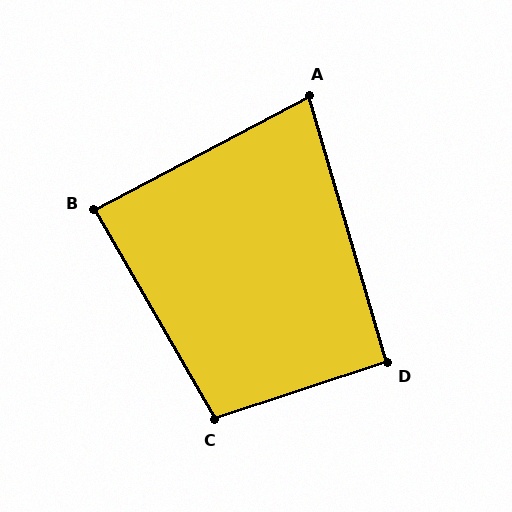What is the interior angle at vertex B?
Approximately 88 degrees (approximately right).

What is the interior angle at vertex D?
Approximately 92 degrees (approximately right).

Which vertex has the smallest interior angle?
A, at approximately 78 degrees.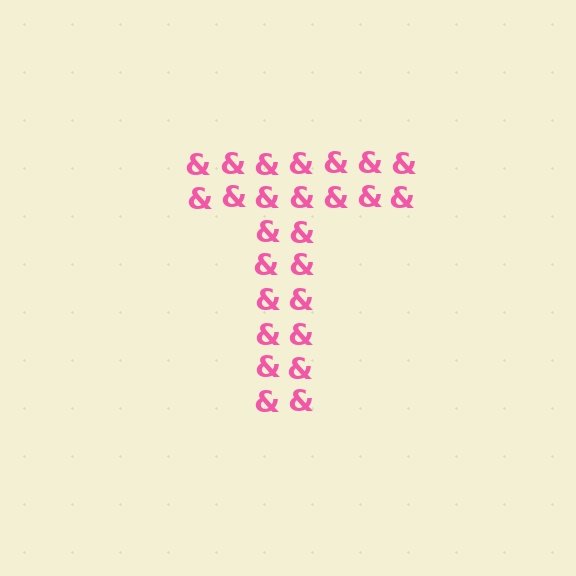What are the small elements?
The small elements are ampersands.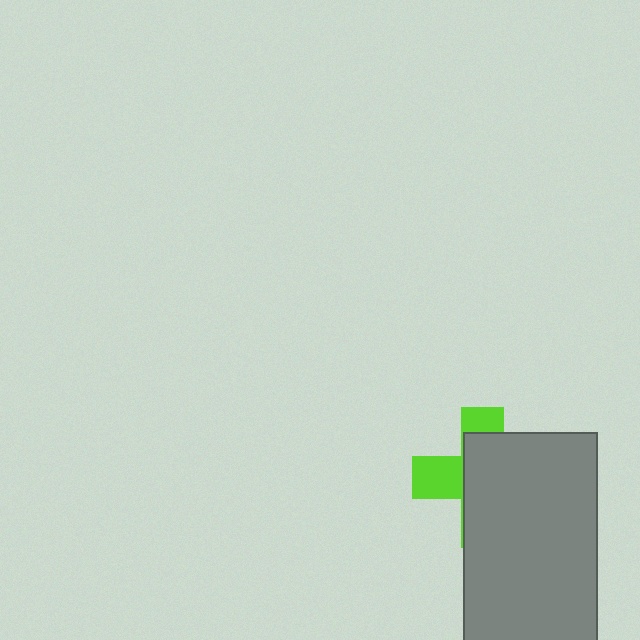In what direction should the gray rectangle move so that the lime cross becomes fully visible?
The gray rectangle should move right. That is the shortest direction to clear the overlap and leave the lime cross fully visible.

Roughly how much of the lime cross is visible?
A small part of it is visible (roughly 34%).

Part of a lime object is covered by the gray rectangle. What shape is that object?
It is a cross.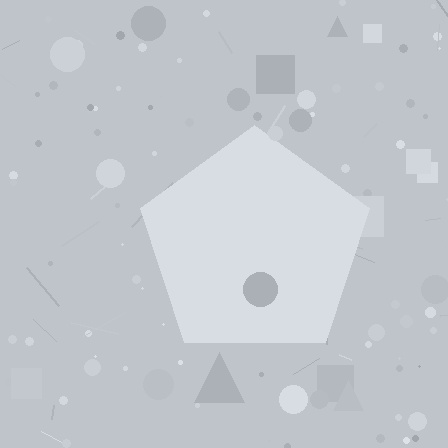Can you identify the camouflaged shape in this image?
The camouflaged shape is a pentagon.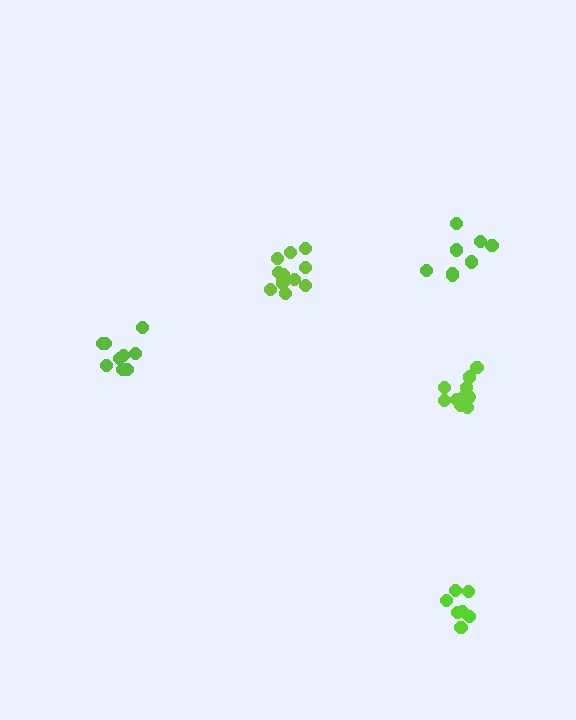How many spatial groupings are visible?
There are 5 spatial groupings.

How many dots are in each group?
Group 1: 7 dots, Group 2: 11 dots, Group 3: 13 dots, Group 4: 9 dots, Group 5: 8 dots (48 total).